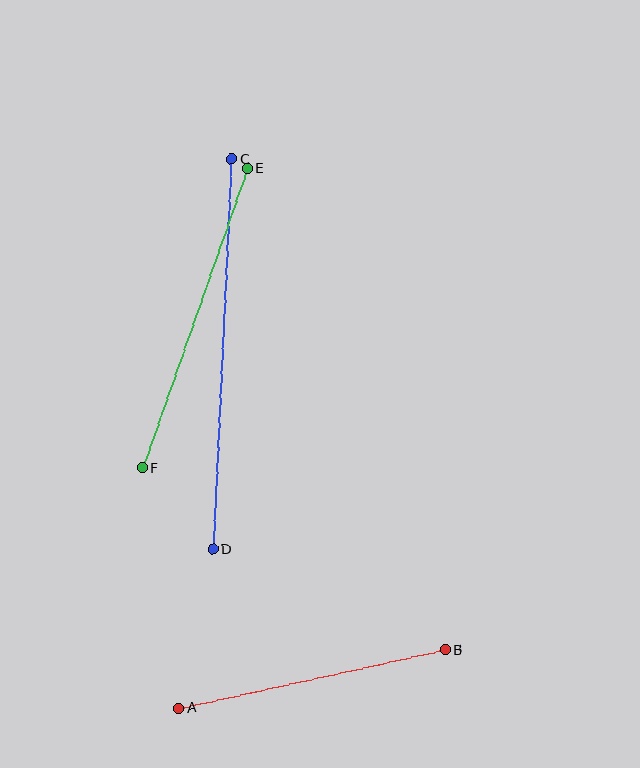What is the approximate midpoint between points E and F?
The midpoint is at approximately (195, 318) pixels.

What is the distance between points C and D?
The distance is approximately 391 pixels.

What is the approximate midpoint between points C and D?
The midpoint is at approximately (222, 354) pixels.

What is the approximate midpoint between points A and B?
The midpoint is at approximately (312, 679) pixels.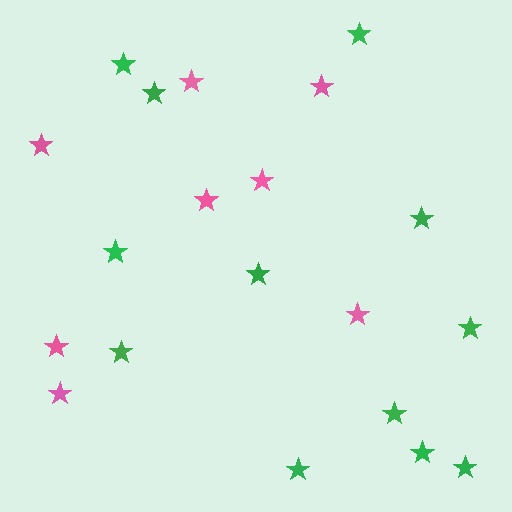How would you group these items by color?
There are 2 groups: one group of green stars (12) and one group of pink stars (8).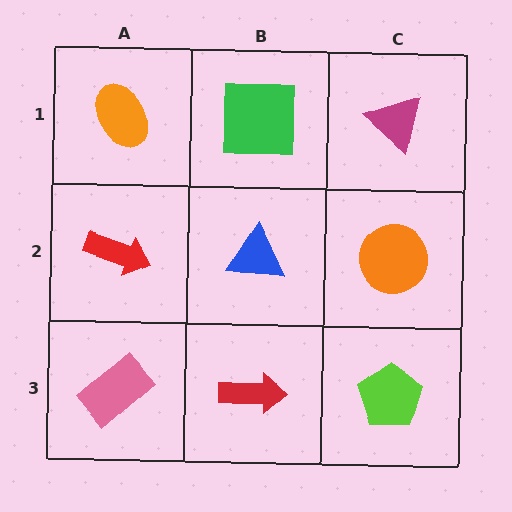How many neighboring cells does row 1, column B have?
3.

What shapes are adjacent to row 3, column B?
A blue triangle (row 2, column B), a pink rectangle (row 3, column A), a lime pentagon (row 3, column C).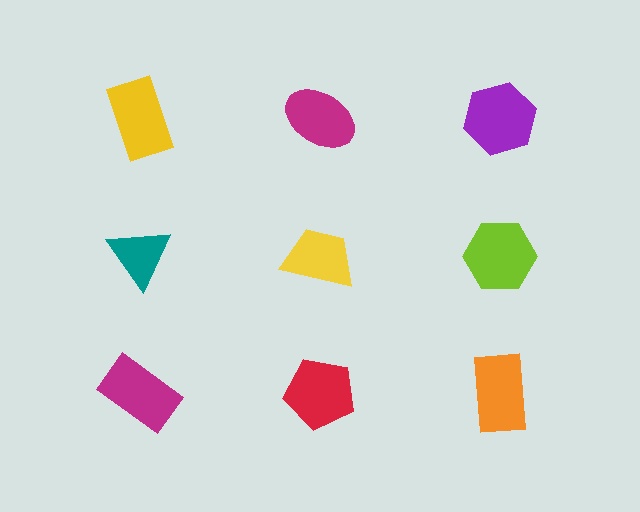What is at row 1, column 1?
A yellow rectangle.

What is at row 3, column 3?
An orange rectangle.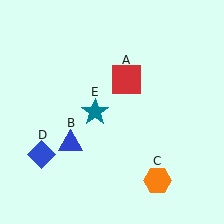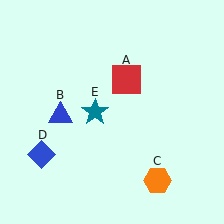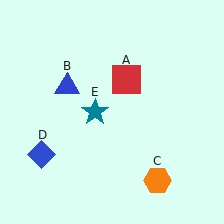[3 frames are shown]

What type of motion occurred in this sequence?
The blue triangle (object B) rotated clockwise around the center of the scene.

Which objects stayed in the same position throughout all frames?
Red square (object A) and orange hexagon (object C) and blue diamond (object D) and teal star (object E) remained stationary.